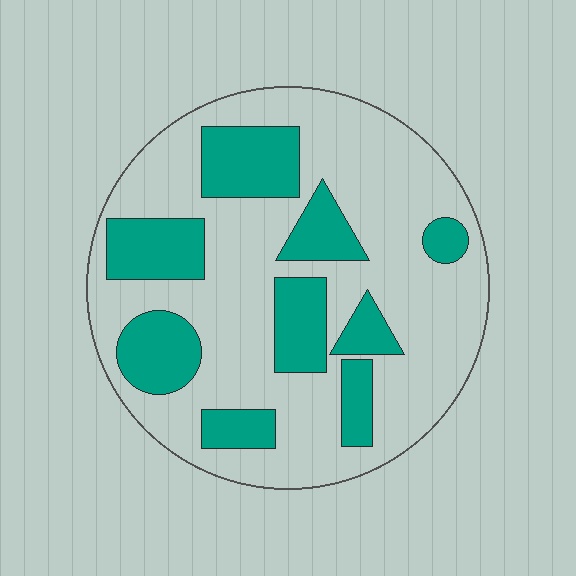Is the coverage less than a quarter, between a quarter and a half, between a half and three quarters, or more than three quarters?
Between a quarter and a half.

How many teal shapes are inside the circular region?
9.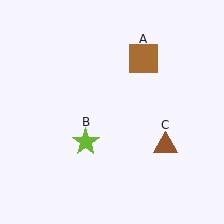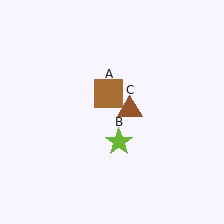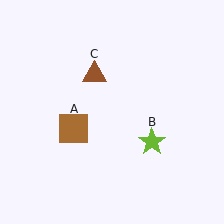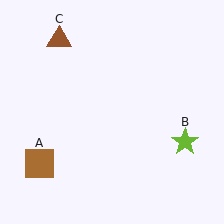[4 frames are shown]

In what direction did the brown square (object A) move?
The brown square (object A) moved down and to the left.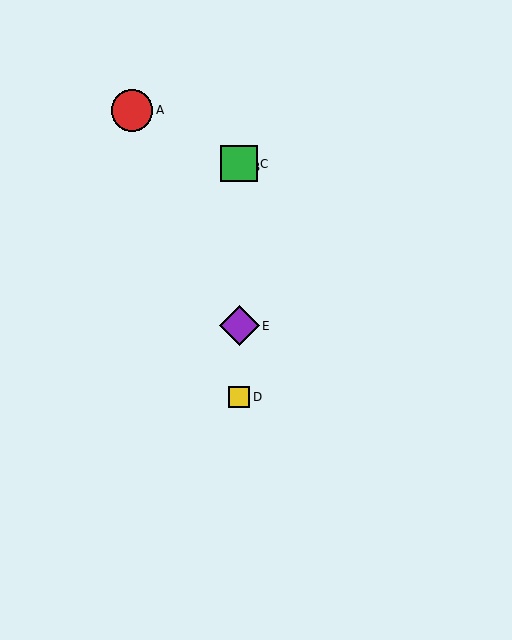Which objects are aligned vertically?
Objects B, C, D, E are aligned vertically.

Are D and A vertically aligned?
No, D is at x≈239 and A is at x≈132.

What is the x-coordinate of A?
Object A is at x≈132.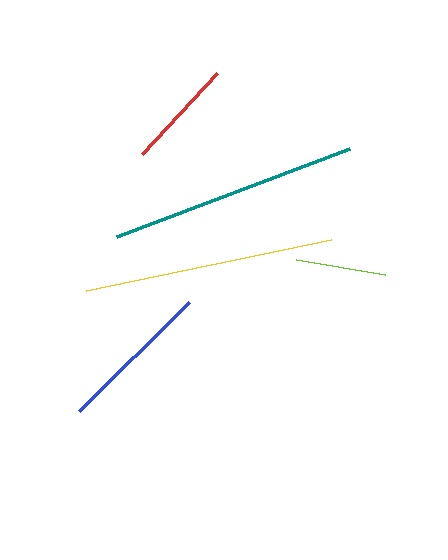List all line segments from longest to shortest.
From longest to shortest: yellow, teal, blue, red, lime.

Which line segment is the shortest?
The lime line is the shortest at approximately 90 pixels.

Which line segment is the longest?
The yellow line is the longest at approximately 250 pixels.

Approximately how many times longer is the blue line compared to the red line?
The blue line is approximately 1.4 times the length of the red line.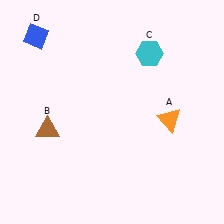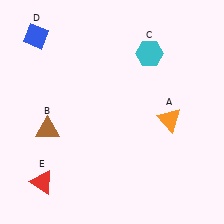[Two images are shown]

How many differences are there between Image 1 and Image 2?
There is 1 difference between the two images.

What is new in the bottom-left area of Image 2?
A red triangle (E) was added in the bottom-left area of Image 2.